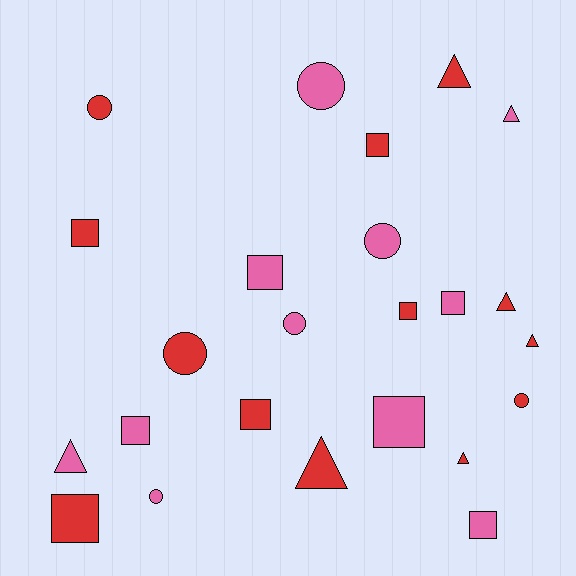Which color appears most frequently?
Red, with 13 objects.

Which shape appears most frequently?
Square, with 10 objects.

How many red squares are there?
There are 5 red squares.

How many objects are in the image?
There are 24 objects.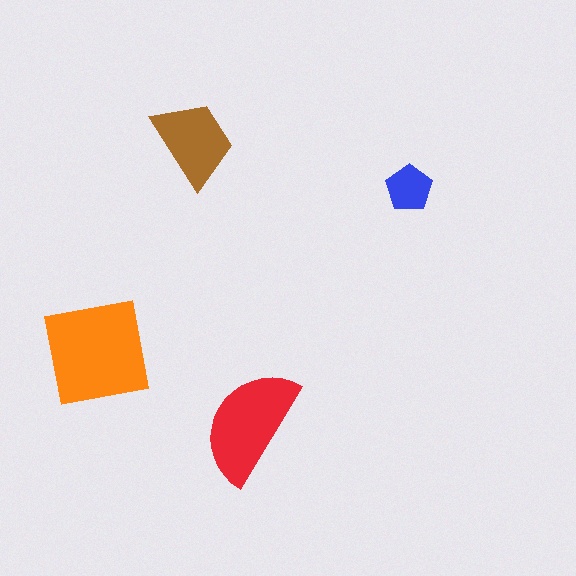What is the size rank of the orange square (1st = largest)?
1st.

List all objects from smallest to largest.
The blue pentagon, the brown trapezoid, the red semicircle, the orange square.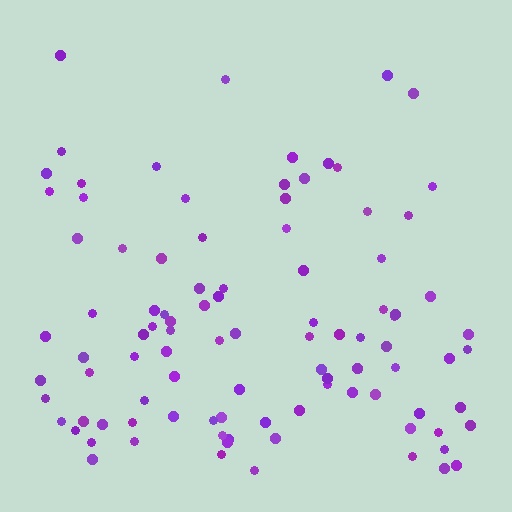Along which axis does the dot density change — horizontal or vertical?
Vertical.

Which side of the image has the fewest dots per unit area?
The top.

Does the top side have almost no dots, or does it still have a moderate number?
Still a moderate number, just noticeably fewer than the bottom.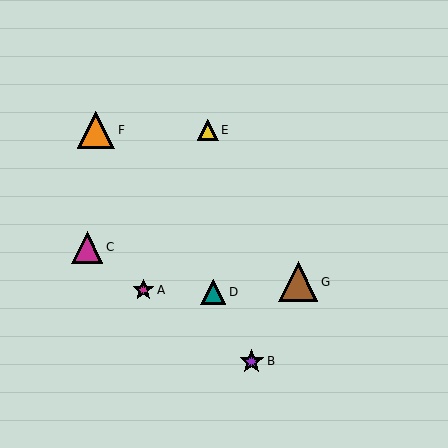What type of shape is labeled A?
Shape A is a magenta star.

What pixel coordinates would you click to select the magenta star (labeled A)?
Click at (143, 290) to select the magenta star A.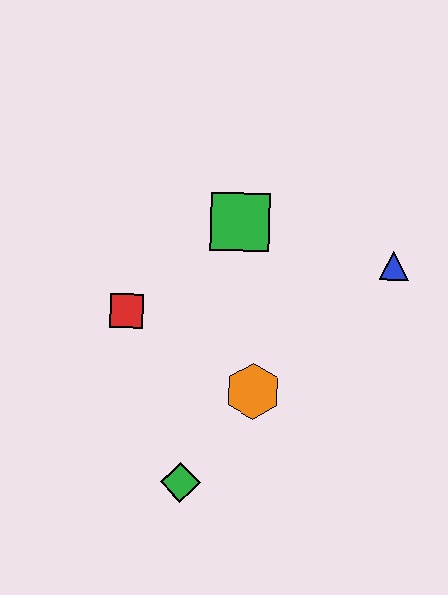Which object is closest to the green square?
The red square is closest to the green square.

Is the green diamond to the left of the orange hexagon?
Yes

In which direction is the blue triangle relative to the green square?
The blue triangle is to the right of the green square.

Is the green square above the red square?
Yes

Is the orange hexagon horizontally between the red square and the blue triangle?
Yes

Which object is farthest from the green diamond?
The blue triangle is farthest from the green diamond.